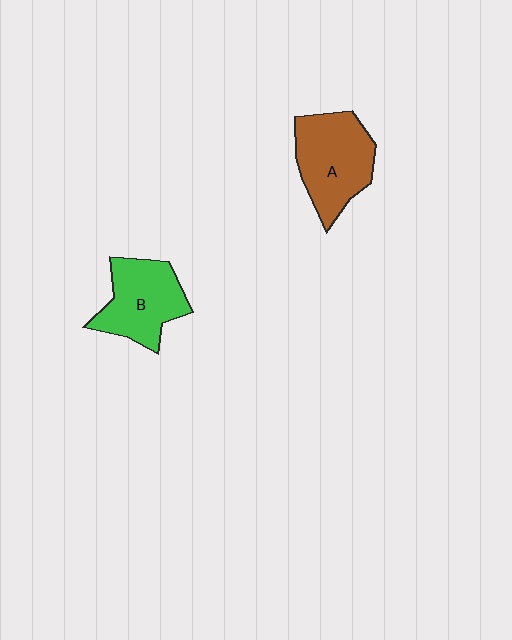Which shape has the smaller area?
Shape B (green).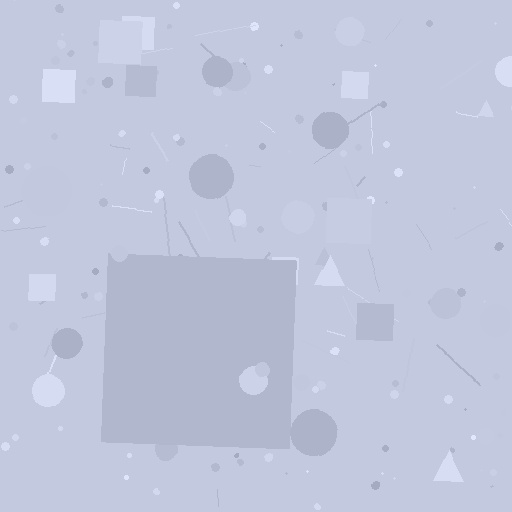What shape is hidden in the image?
A square is hidden in the image.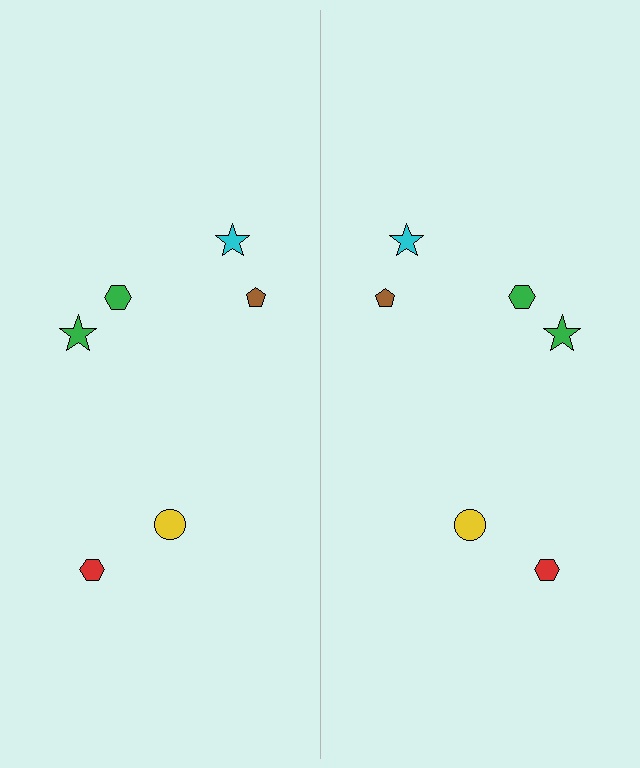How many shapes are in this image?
There are 12 shapes in this image.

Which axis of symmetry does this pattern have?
The pattern has a vertical axis of symmetry running through the center of the image.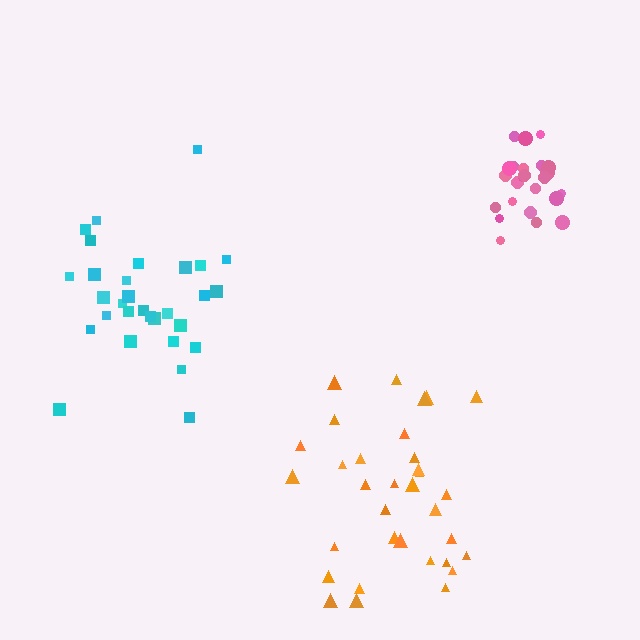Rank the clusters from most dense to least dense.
pink, orange, cyan.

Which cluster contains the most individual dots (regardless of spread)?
Orange (33).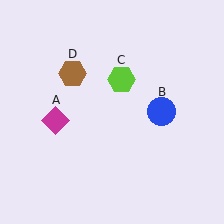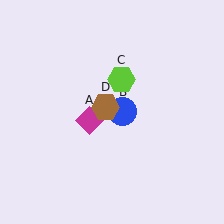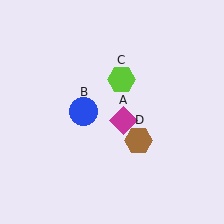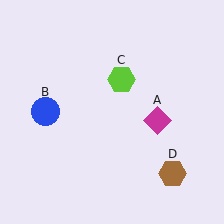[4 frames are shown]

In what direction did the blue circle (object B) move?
The blue circle (object B) moved left.